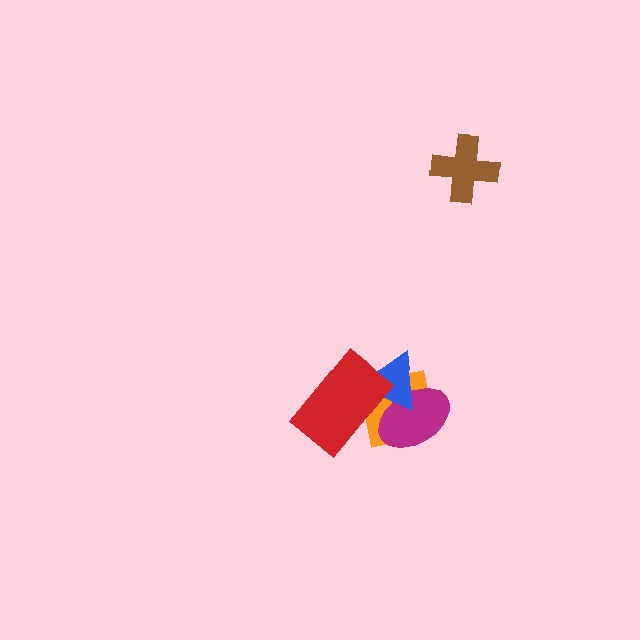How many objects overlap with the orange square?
3 objects overlap with the orange square.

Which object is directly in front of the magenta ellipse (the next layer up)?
The blue triangle is directly in front of the magenta ellipse.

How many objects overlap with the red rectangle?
3 objects overlap with the red rectangle.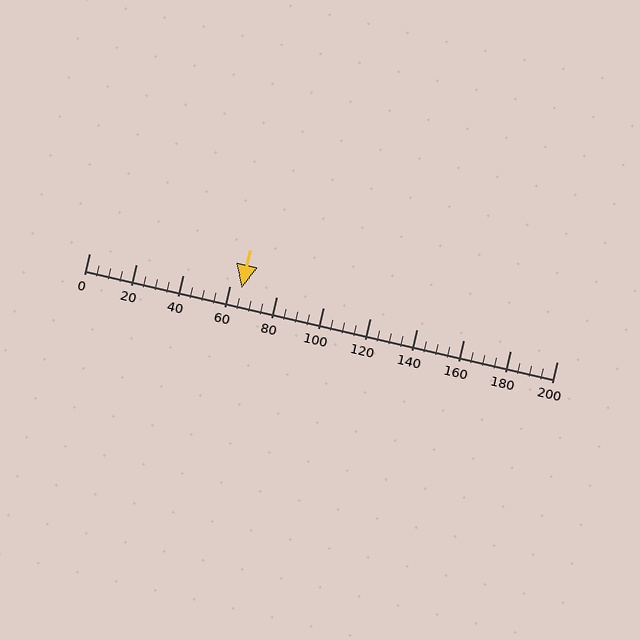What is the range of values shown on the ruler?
The ruler shows values from 0 to 200.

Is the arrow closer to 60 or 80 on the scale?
The arrow is closer to 60.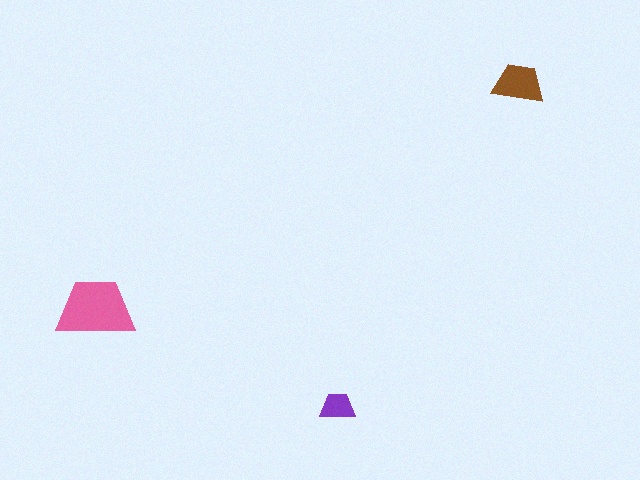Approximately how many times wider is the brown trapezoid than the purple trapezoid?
About 1.5 times wider.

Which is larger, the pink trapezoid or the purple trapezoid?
The pink one.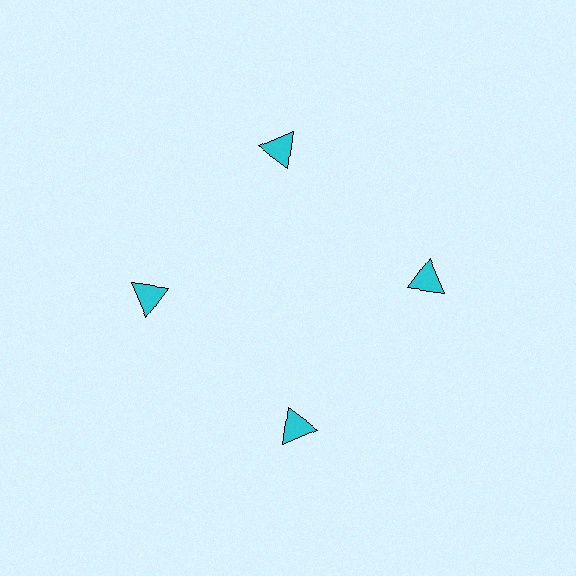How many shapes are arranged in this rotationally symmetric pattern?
There are 4 shapes, arranged in 4 groups of 1.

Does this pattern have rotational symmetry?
Yes, this pattern has 4-fold rotational symmetry. It looks the same after rotating 90 degrees around the center.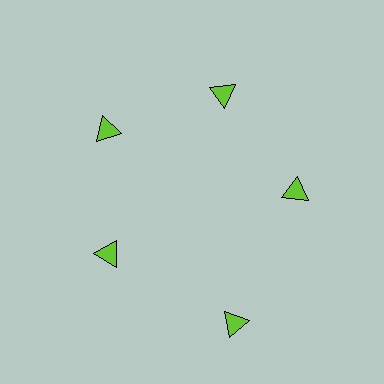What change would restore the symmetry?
The symmetry would be restored by moving it inward, back onto the ring so that all 5 triangles sit at equal angles and equal distance from the center.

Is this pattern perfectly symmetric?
No. The 5 lime triangles are arranged in a ring, but one element near the 5 o'clock position is pushed outward from the center, breaking the 5-fold rotational symmetry.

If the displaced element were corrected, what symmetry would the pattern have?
It would have 5-fold rotational symmetry — the pattern would map onto itself every 72 degrees.